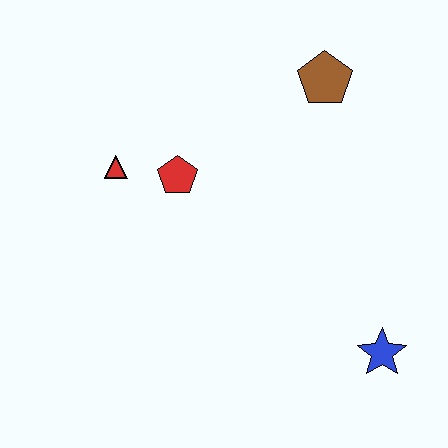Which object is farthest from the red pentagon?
The blue star is farthest from the red pentagon.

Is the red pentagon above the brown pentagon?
No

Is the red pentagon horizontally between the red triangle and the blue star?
Yes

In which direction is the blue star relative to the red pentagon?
The blue star is to the right of the red pentagon.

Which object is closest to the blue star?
The red pentagon is closest to the blue star.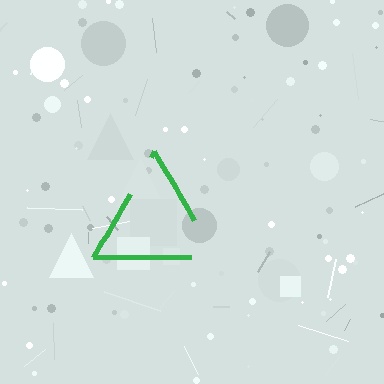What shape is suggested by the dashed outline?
The dashed outline suggests a triangle.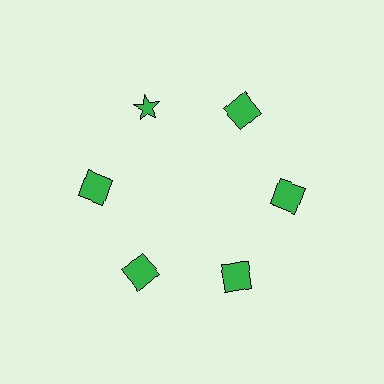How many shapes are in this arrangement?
There are 6 shapes arranged in a ring pattern.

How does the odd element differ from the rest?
It has a different shape: star instead of square.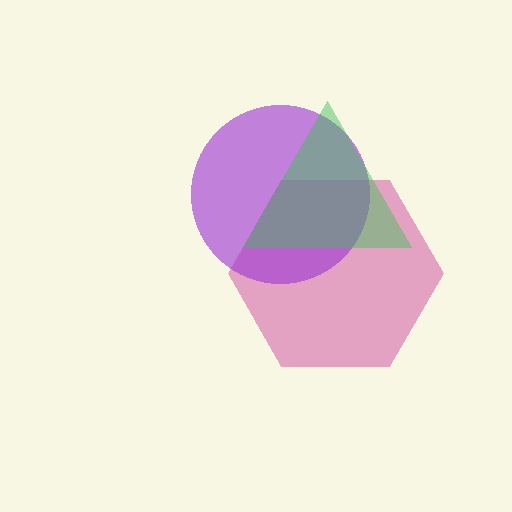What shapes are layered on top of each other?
The layered shapes are: a magenta hexagon, a purple circle, a green triangle.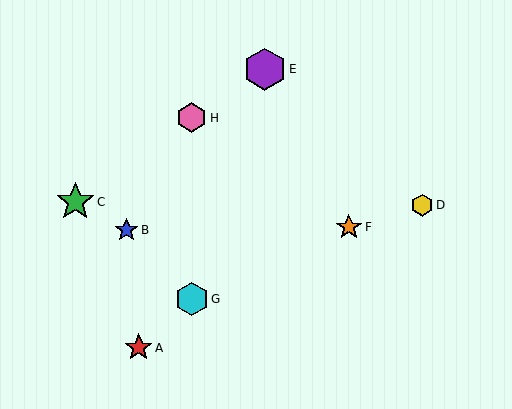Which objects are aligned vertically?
Objects G, H are aligned vertically.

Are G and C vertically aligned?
No, G is at x≈192 and C is at x≈75.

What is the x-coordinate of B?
Object B is at x≈126.